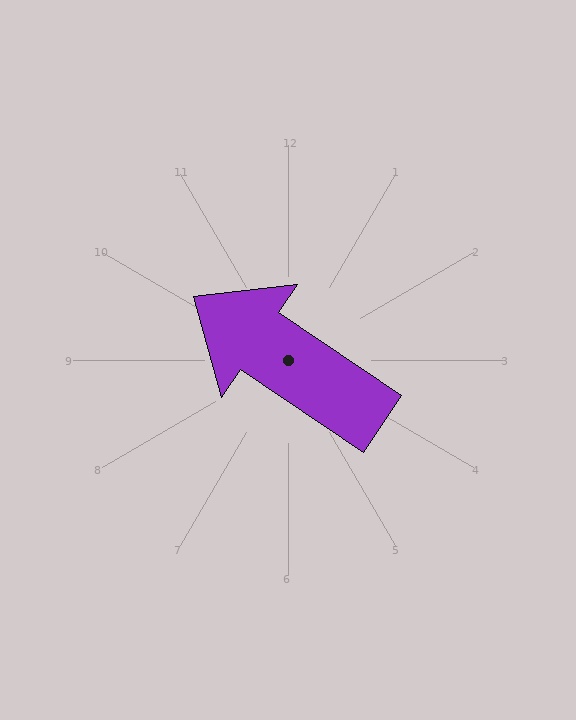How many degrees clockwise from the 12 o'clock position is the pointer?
Approximately 304 degrees.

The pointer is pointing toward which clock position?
Roughly 10 o'clock.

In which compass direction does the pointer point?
Northwest.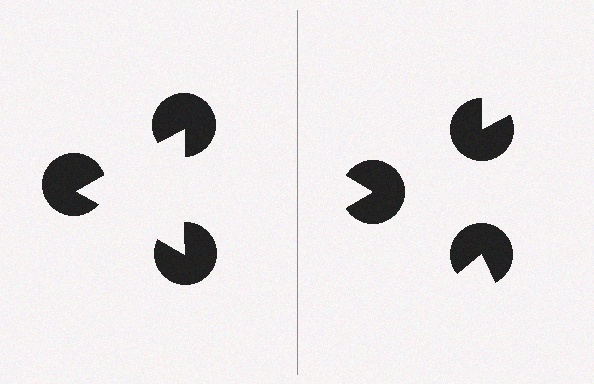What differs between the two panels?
The pac-man discs are positioned identically on both sides; only the wedge orientations differ. On the left they align to a triangle; on the right they are misaligned.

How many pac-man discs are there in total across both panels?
6 — 3 on each side.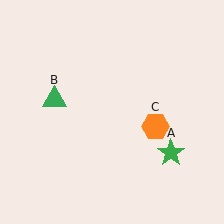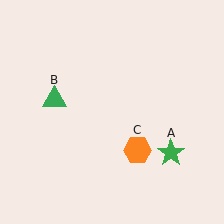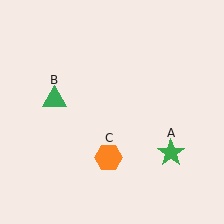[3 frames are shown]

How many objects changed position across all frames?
1 object changed position: orange hexagon (object C).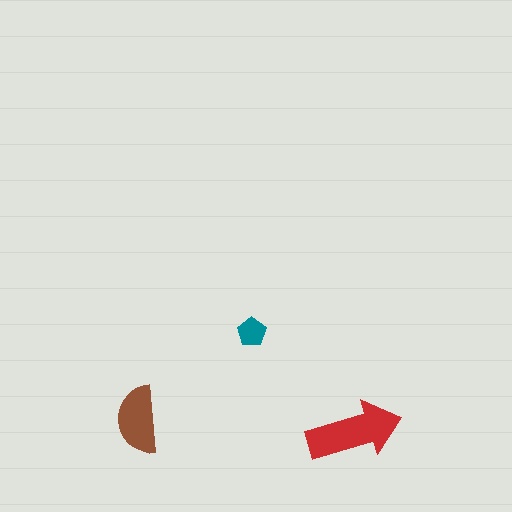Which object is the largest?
The red arrow.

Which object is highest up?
The teal pentagon is topmost.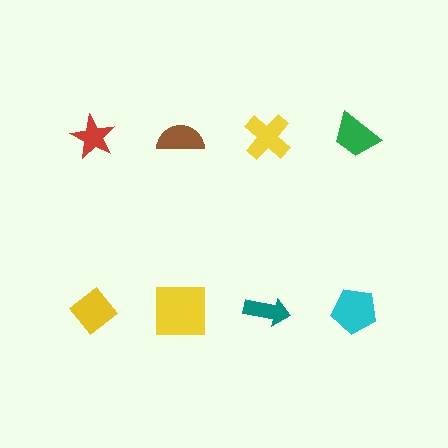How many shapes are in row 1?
4 shapes.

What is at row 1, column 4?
A green trapezoid.